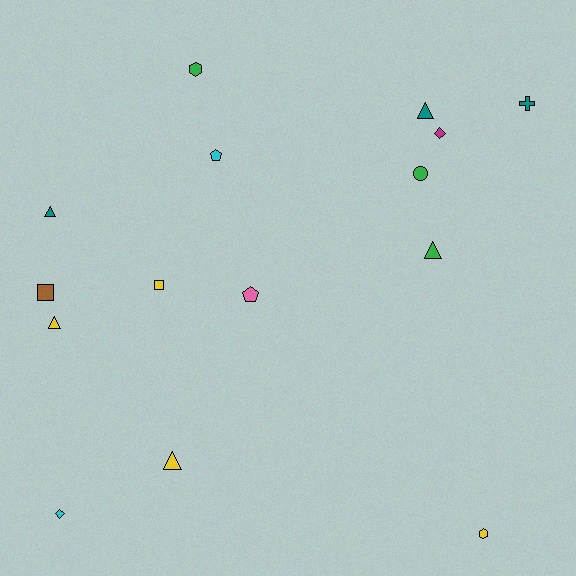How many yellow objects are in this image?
There are 4 yellow objects.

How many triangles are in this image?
There are 5 triangles.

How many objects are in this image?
There are 15 objects.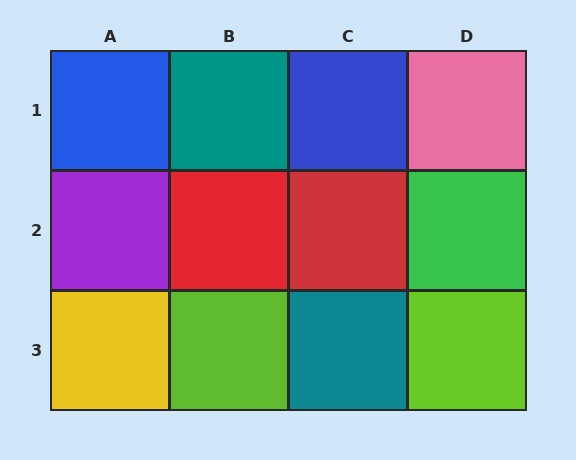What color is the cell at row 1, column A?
Blue.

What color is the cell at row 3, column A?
Yellow.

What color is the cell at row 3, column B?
Lime.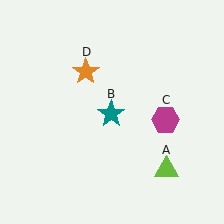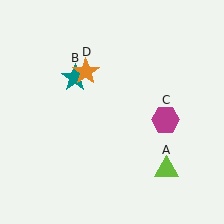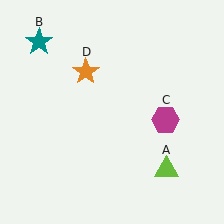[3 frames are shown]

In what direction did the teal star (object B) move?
The teal star (object B) moved up and to the left.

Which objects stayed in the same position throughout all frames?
Lime triangle (object A) and magenta hexagon (object C) and orange star (object D) remained stationary.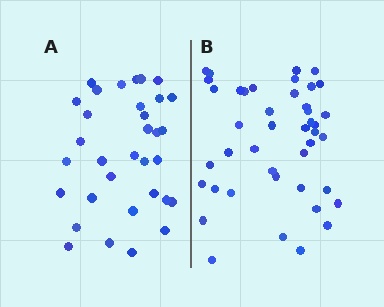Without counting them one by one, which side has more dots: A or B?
Region B (the right region) has more dots.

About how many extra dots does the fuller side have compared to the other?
Region B has roughly 10 or so more dots than region A.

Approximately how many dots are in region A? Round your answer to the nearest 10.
About 30 dots. (The exact count is 33, which rounds to 30.)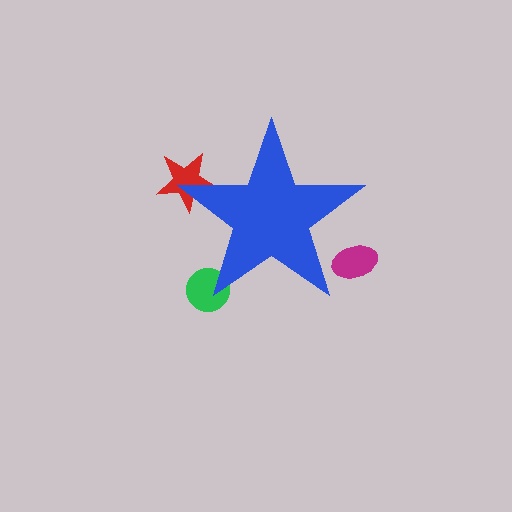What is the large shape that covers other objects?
A blue star.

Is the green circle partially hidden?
Yes, the green circle is partially hidden behind the blue star.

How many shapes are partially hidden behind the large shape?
3 shapes are partially hidden.